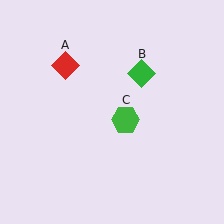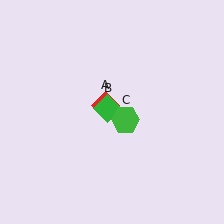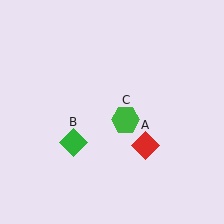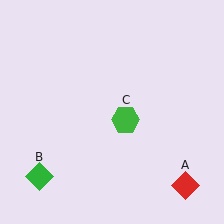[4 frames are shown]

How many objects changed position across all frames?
2 objects changed position: red diamond (object A), green diamond (object B).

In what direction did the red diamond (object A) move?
The red diamond (object A) moved down and to the right.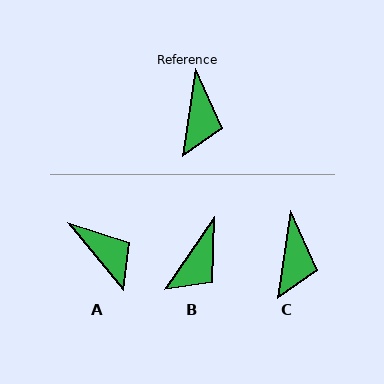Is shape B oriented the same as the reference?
No, it is off by about 26 degrees.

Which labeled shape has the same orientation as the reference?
C.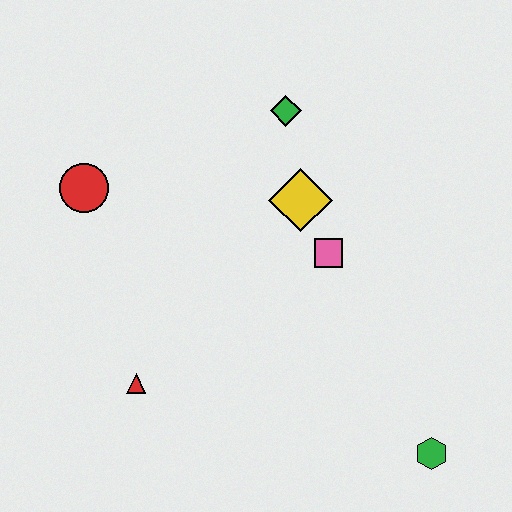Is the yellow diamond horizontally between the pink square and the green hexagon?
No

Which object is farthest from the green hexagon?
The red circle is farthest from the green hexagon.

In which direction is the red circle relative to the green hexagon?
The red circle is to the left of the green hexagon.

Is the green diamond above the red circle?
Yes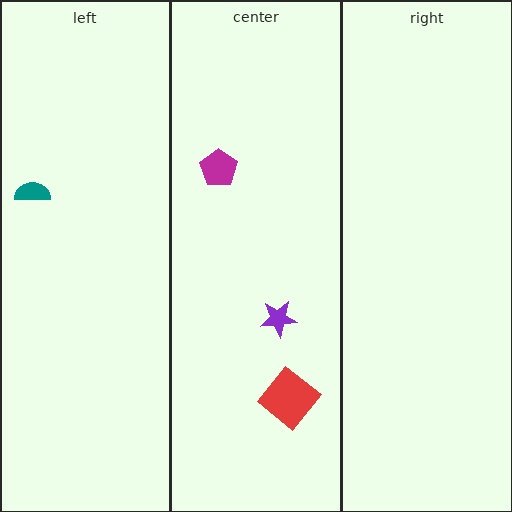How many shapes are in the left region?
1.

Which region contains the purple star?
The center region.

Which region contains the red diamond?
The center region.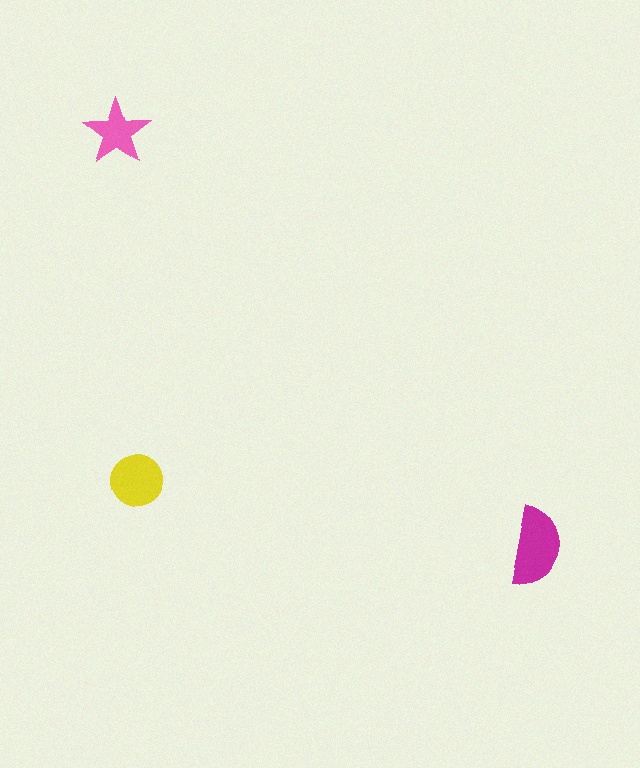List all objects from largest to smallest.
The magenta semicircle, the yellow circle, the pink star.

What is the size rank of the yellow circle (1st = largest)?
2nd.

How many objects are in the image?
There are 3 objects in the image.